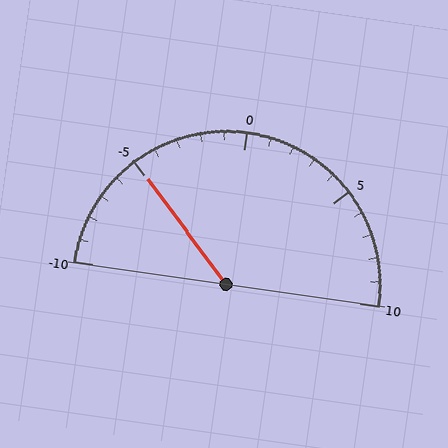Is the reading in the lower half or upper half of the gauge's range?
The reading is in the lower half of the range (-10 to 10).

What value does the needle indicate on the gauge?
The needle indicates approximately -5.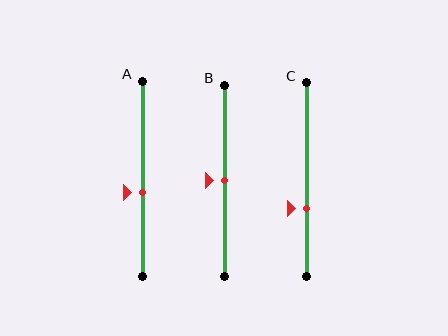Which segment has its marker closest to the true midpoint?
Segment B has its marker closest to the true midpoint.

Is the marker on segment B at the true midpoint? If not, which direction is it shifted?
Yes, the marker on segment B is at the true midpoint.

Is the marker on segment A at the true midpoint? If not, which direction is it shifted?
No, the marker on segment A is shifted downward by about 7% of the segment length.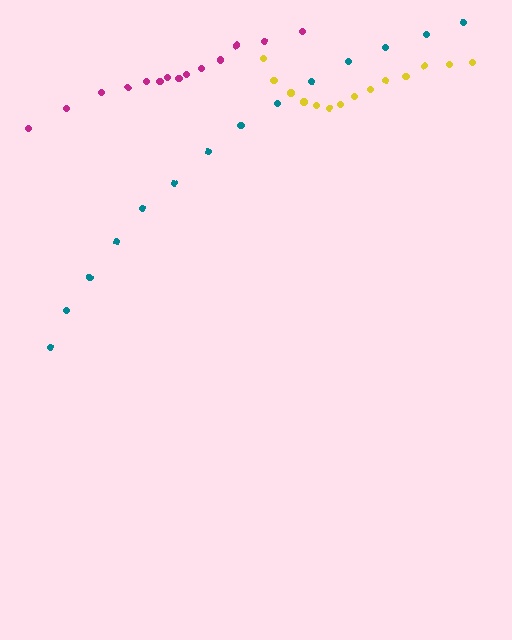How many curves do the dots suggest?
There are 3 distinct paths.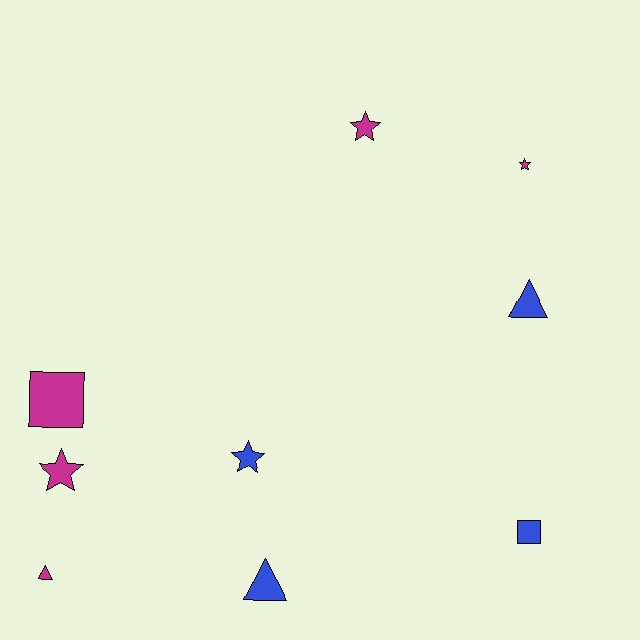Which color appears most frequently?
Magenta, with 5 objects.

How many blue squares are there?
There is 1 blue square.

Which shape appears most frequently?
Star, with 4 objects.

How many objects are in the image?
There are 9 objects.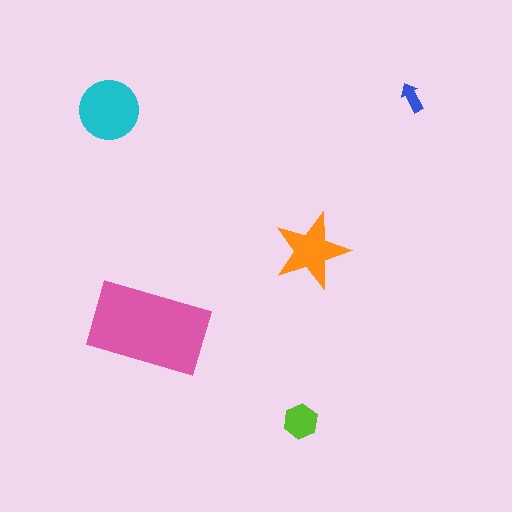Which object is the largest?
The pink rectangle.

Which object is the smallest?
The blue arrow.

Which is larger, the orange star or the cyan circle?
The cyan circle.